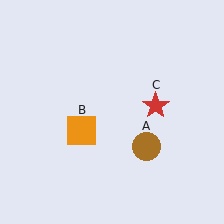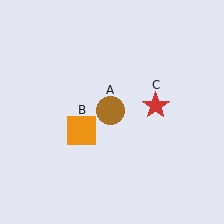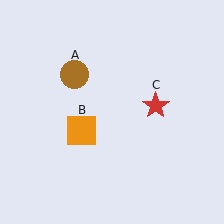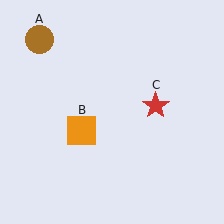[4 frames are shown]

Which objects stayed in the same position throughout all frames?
Orange square (object B) and red star (object C) remained stationary.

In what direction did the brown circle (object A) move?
The brown circle (object A) moved up and to the left.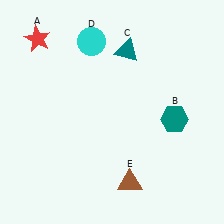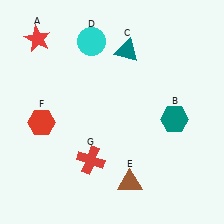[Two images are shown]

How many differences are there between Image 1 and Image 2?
There are 2 differences between the two images.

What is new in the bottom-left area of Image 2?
A red hexagon (F) was added in the bottom-left area of Image 2.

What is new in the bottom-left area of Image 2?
A red cross (G) was added in the bottom-left area of Image 2.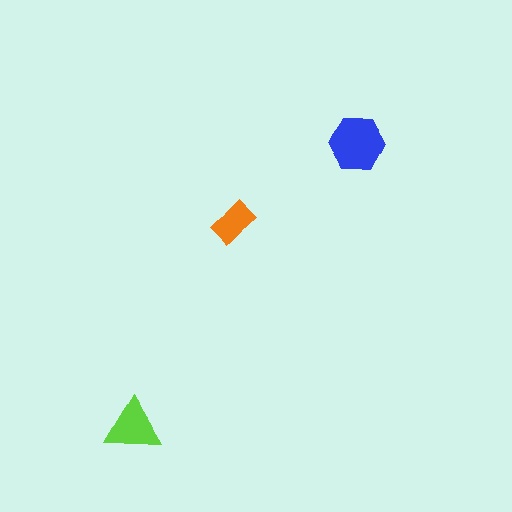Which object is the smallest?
The orange rectangle.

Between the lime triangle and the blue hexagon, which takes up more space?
The blue hexagon.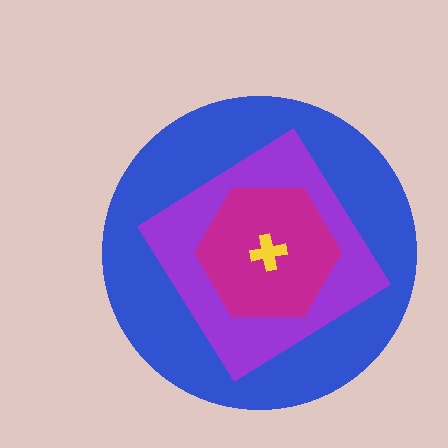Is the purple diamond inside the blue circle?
Yes.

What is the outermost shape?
The blue circle.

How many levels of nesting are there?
4.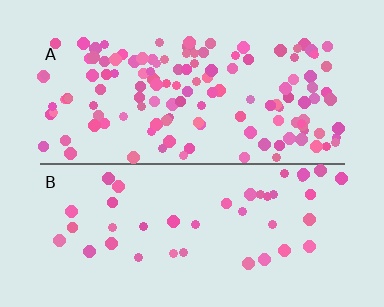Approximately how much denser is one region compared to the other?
Approximately 3.0× — region A over region B.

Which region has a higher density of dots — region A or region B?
A (the top).